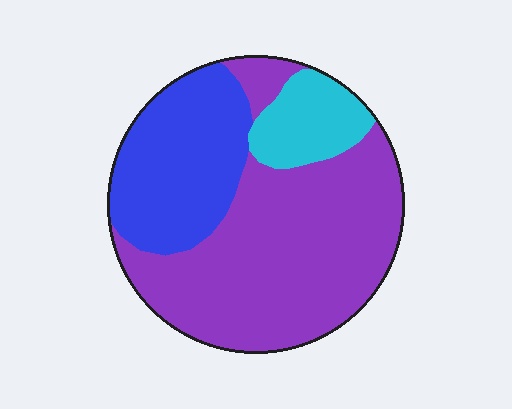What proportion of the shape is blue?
Blue takes up about one quarter (1/4) of the shape.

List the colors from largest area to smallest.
From largest to smallest: purple, blue, cyan.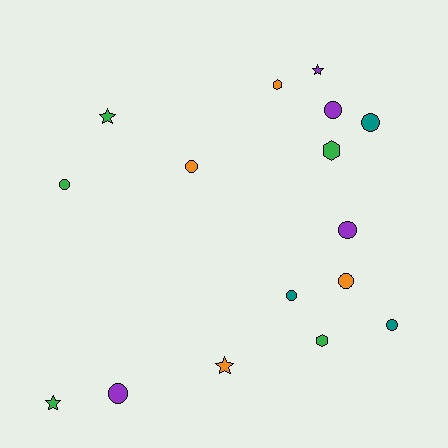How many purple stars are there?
There is 1 purple star.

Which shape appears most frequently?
Circle, with 9 objects.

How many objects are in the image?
There are 16 objects.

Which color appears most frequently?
Green, with 5 objects.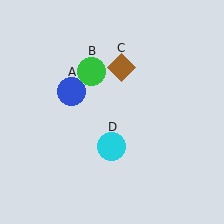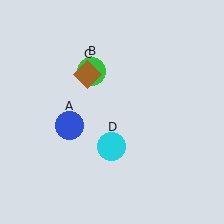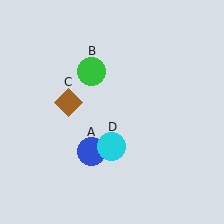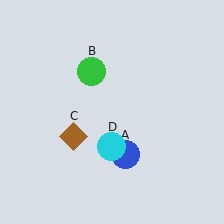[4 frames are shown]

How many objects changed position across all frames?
2 objects changed position: blue circle (object A), brown diamond (object C).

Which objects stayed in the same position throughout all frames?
Green circle (object B) and cyan circle (object D) remained stationary.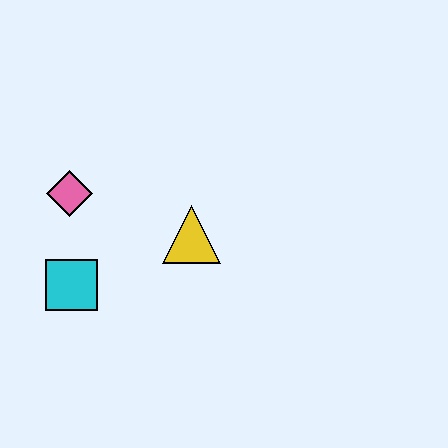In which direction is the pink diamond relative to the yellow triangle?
The pink diamond is to the left of the yellow triangle.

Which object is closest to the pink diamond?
The cyan square is closest to the pink diamond.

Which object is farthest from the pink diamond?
The yellow triangle is farthest from the pink diamond.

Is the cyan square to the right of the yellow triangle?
No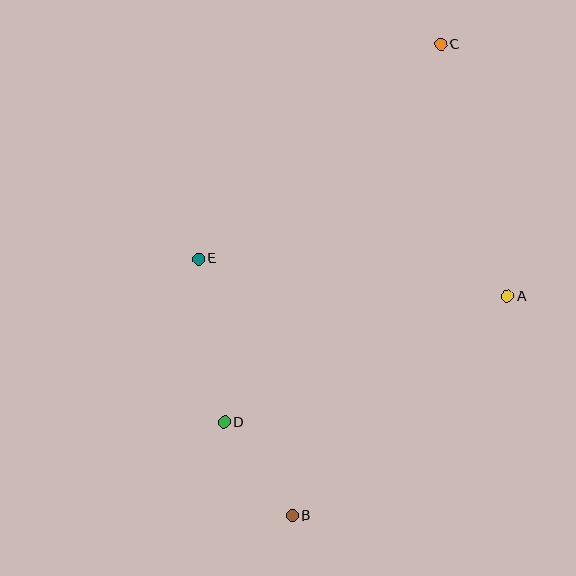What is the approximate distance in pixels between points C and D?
The distance between C and D is approximately 435 pixels.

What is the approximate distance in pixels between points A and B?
The distance between A and B is approximately 307 pixels.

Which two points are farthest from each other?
Points B and C are farthest from each other.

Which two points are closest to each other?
Points B and D are closest to each other.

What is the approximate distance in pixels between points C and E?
The distance between C and E is approximately 324 pixels.